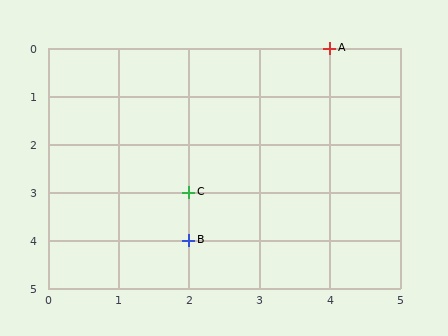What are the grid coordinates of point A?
Point A is at grid coordinates (4, 0).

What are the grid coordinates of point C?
Point C is at grid coordinates (2, 3).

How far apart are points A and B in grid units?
Points A and B are 2 columns and 4 rows apart (about 4.5 grid units diagonally).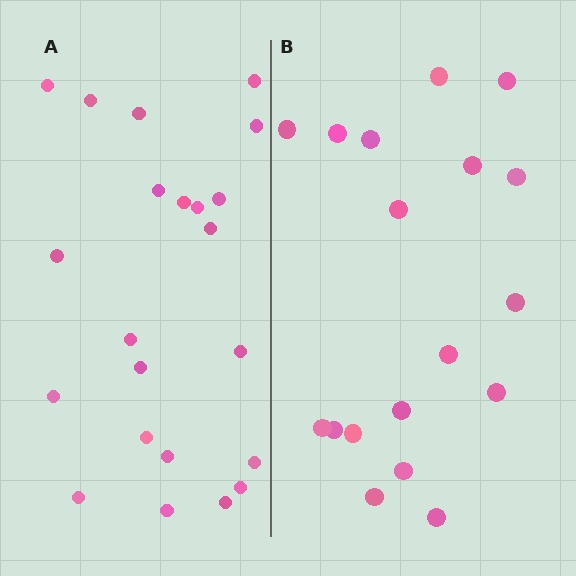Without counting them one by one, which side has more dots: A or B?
Region A (the left region) has more dots.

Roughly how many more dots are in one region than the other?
Region A has about 4 more dots than region B.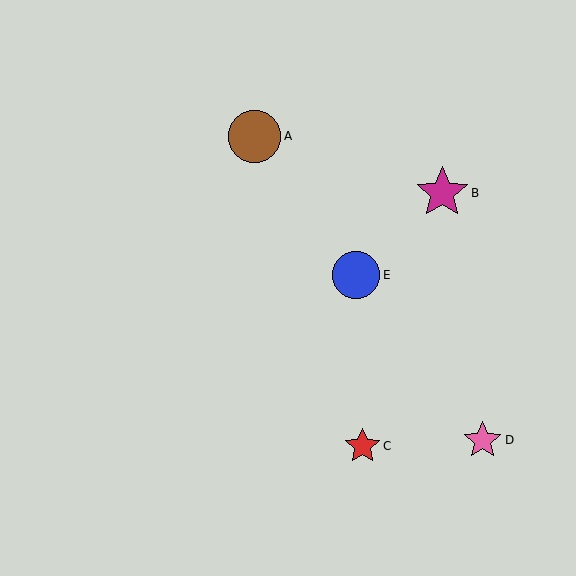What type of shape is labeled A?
Shape A is a brown circle.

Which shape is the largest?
The magenta star (labeled B) is the largest.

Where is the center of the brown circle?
The center of the brown circle is at (255, 136).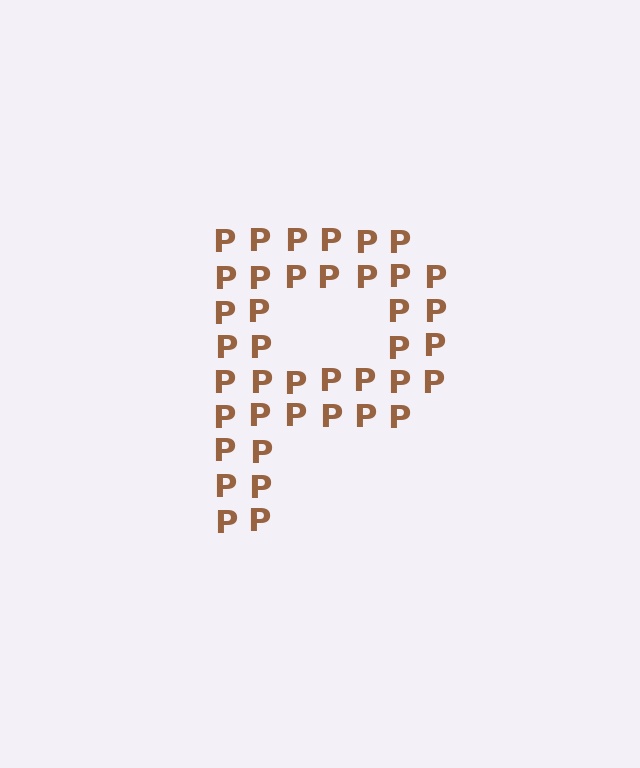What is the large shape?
The large shape is the letter P.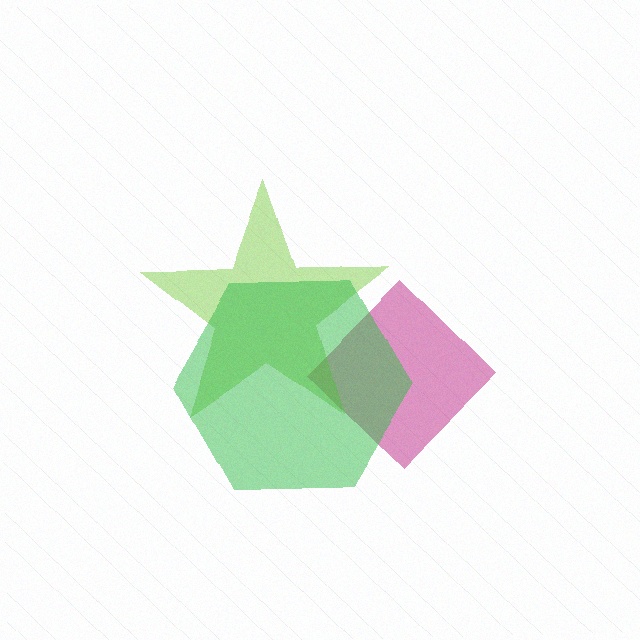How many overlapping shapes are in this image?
There are 3 overlapping shapes in the image.